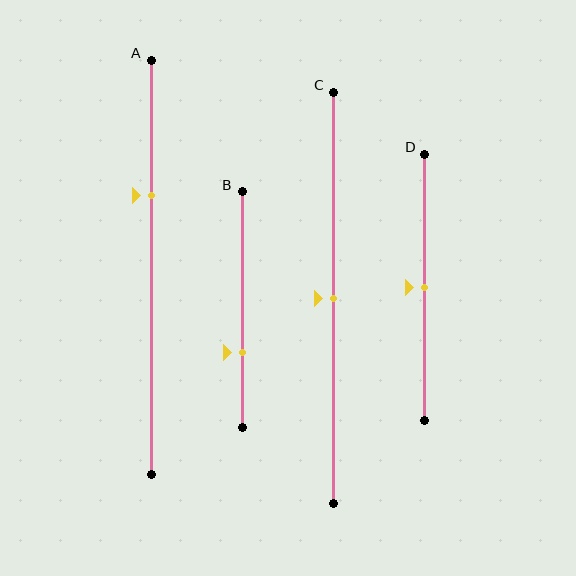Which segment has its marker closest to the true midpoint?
Segment C has its marker closest to the true midpoint.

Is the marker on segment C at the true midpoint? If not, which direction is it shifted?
Yes, the marker on segment C is at the true midpoint.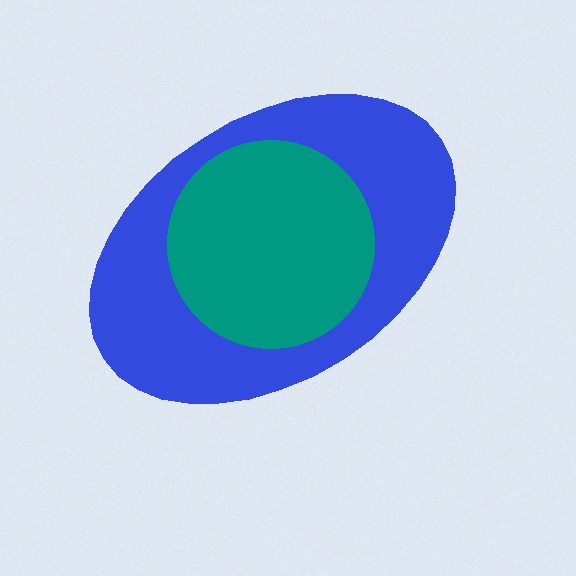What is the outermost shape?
The blue ellipse.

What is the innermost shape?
The teal circle.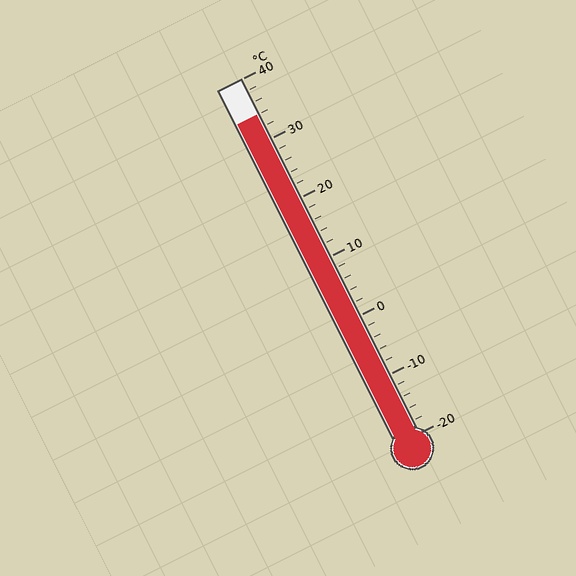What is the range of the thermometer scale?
The thermometer scale ranges from -20°C to 40°C.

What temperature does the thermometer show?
The thermometer shows approximately 34°C.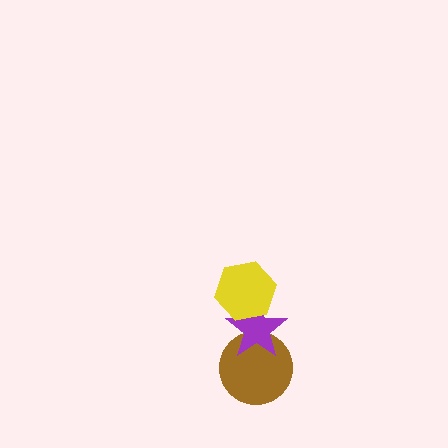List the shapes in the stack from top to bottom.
From top to bottom: the yellow hexagon, the purple star, the brown circle.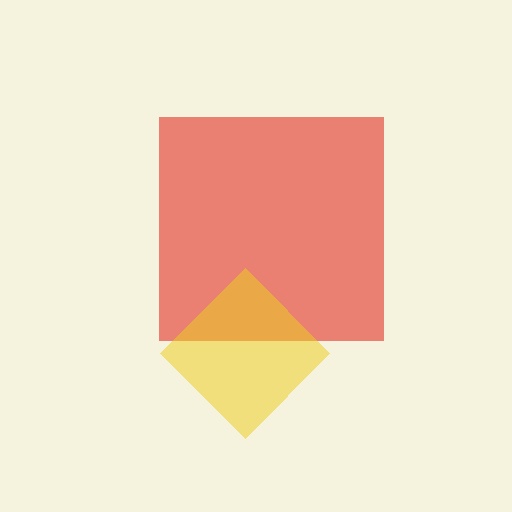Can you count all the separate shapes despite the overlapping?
Yes, there are 2 separate shapes.